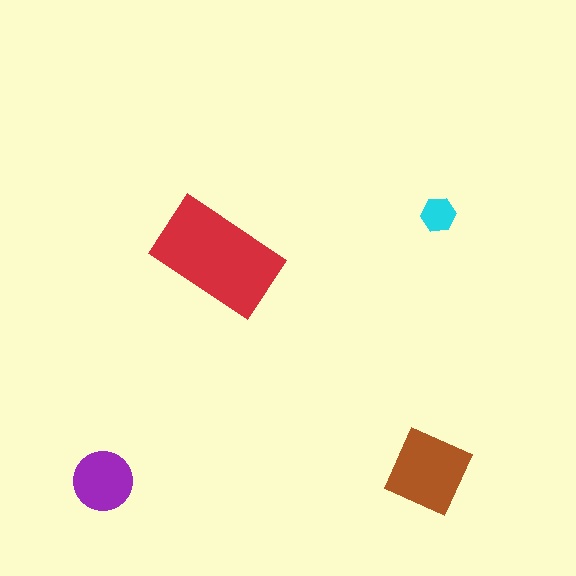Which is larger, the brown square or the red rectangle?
The red rectangle.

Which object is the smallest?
The cyan hexagon.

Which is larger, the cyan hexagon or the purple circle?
The purple circle.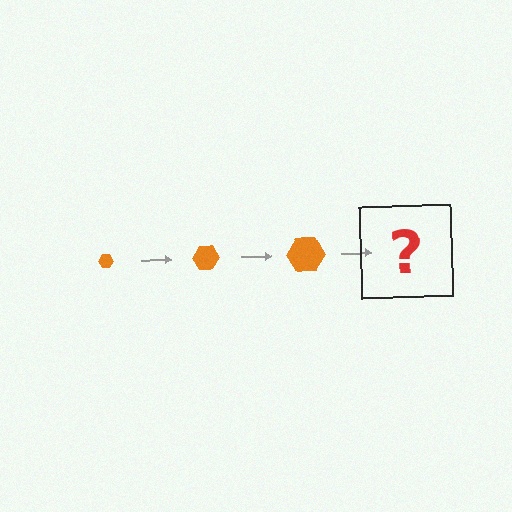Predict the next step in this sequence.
The next step is an orange hexagon, larger than the previous one.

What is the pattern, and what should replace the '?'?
The pattern is that the hexagon gets progressively larger each step. The '?' should be an orange hexagon, larger than the previous one.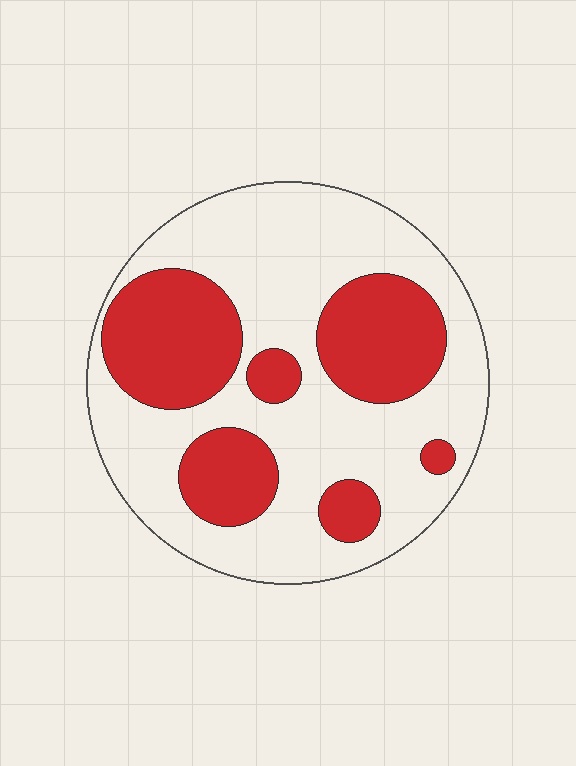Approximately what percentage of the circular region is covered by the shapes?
Approximately 35%.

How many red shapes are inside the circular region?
6.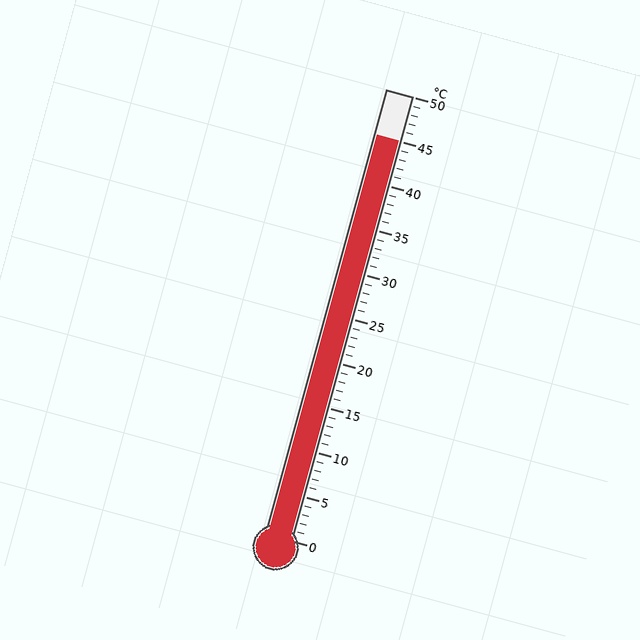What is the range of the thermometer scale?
The thermometer scale ranges from 0°C to 50°C.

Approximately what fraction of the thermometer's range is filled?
The thermometer is filled to approximately 90% of its range.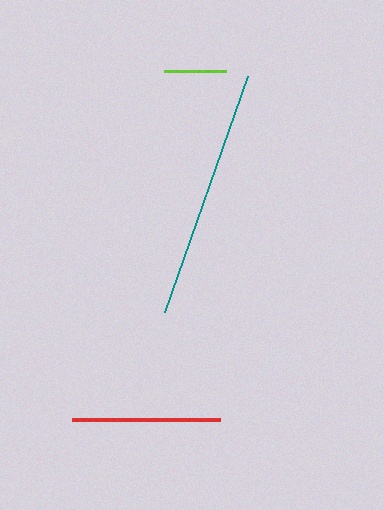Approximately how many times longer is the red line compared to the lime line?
The red line is approximately 2.4 times the length of the lime line.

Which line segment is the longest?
The teal line is the longest at approximately 250 pixels.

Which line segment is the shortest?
The lime line is the shortest at approximately 62 pixels.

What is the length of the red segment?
The red segment is approximately 148 pixels long.